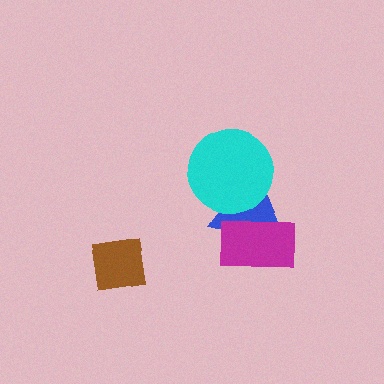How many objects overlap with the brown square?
0 objects overlap with the brown square.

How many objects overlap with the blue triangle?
2 objects overlap with the blue triangle.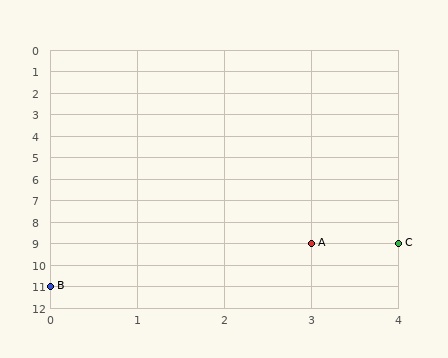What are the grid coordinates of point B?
Point B is at grid coordinates (0, 11).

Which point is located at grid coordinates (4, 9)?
Point C is at (4, 9).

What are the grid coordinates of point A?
Point A is at grid coordinates (3, 9).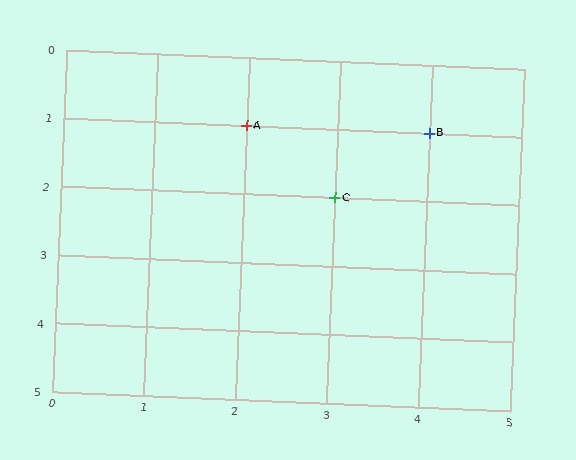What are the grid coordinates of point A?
Point A is at grid coordinates (2, 1).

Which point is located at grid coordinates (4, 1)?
Point B is at (4, 1).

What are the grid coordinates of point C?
Point C is at grid coordinates (3, 2).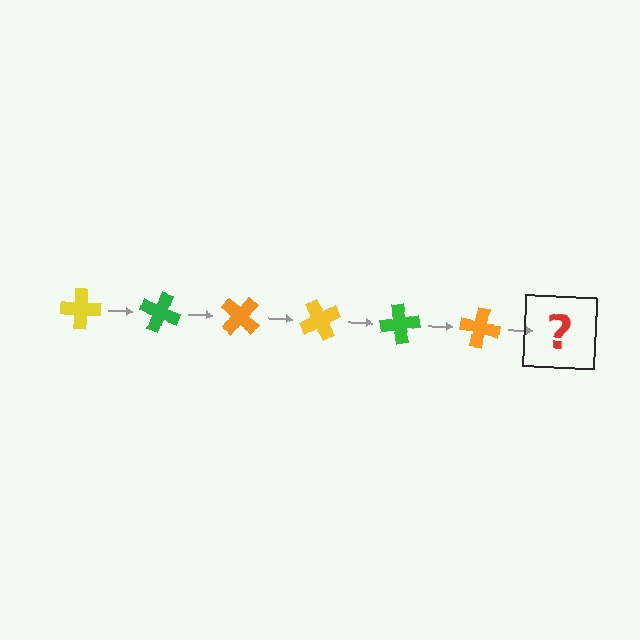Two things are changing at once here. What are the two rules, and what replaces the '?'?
The two rules are that it rotates 20 degrees each step and the color cycles through yellow, green, and orange. The '?' should be a yellow cross, rotated 120 degrees from the start.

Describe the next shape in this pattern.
It should be a yellow cross, rotated 120 degrees from the start.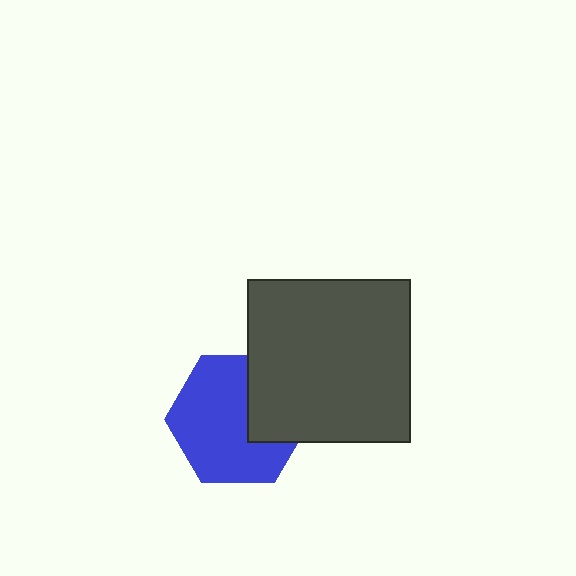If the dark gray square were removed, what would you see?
You would see the complete blue hexagon.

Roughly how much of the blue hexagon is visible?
Most of it is visible (roughly 70%).